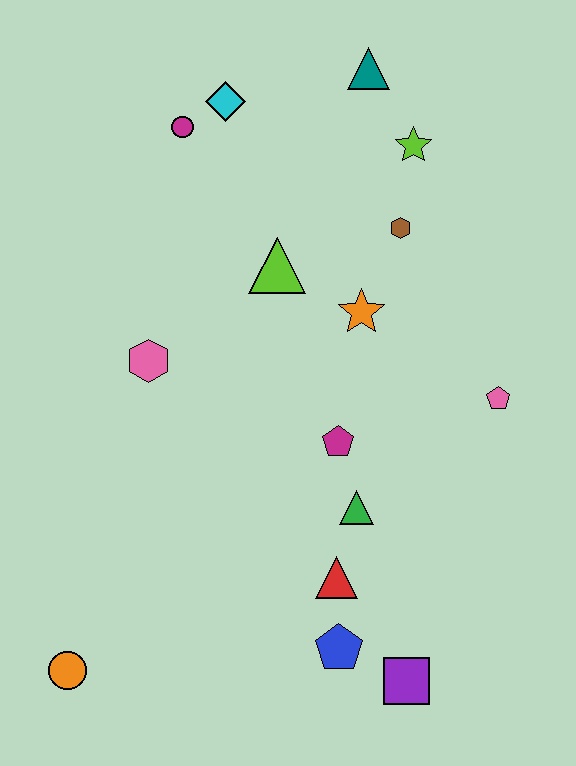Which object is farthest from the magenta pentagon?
The teal triangle is farthest from the magenta pentagon.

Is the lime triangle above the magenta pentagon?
Yes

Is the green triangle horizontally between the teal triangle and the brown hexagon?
No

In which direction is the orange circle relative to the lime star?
The orange circle is below the lime star.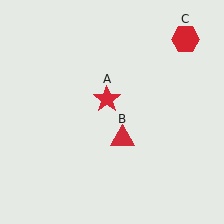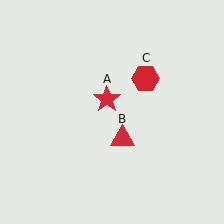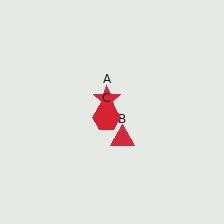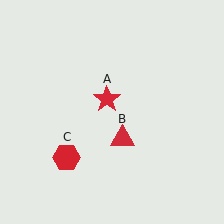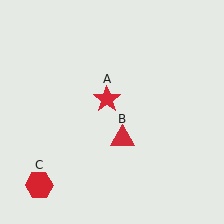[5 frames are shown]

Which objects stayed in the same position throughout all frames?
Red star (object A) and red triangle (object B) remained stationary.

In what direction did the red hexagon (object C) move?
The red hexagon (object C) moved down and to the left.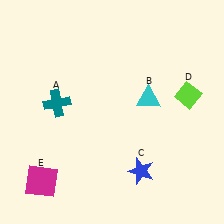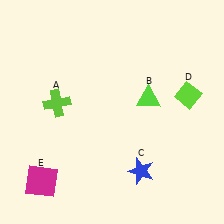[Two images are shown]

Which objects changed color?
A changed from teal to lime. B changed from cyan to lime.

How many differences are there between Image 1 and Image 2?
There are 2 differences between the two images.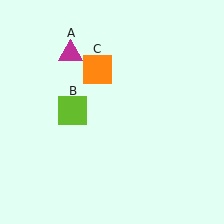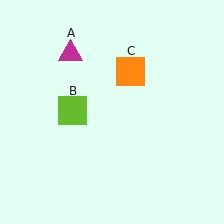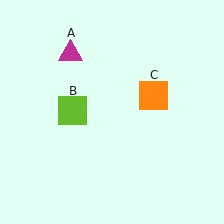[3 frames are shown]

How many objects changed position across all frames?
1 object changed position: orange square (object C).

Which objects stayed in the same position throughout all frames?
Magenta triangle (object A) and lime square (object B) remained stationary.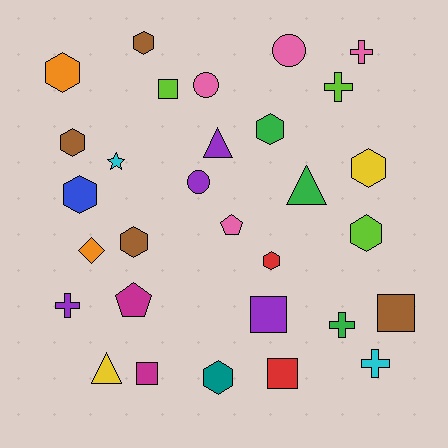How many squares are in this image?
There are 5 squares.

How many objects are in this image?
There are 30 objects.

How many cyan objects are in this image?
There are 2 cyan objects.